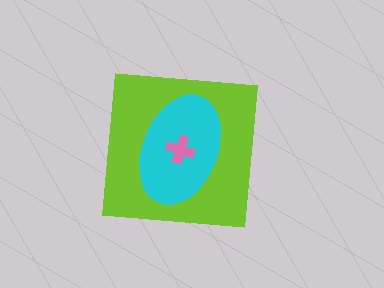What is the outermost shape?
The lime square.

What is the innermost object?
The pink cross.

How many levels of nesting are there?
3.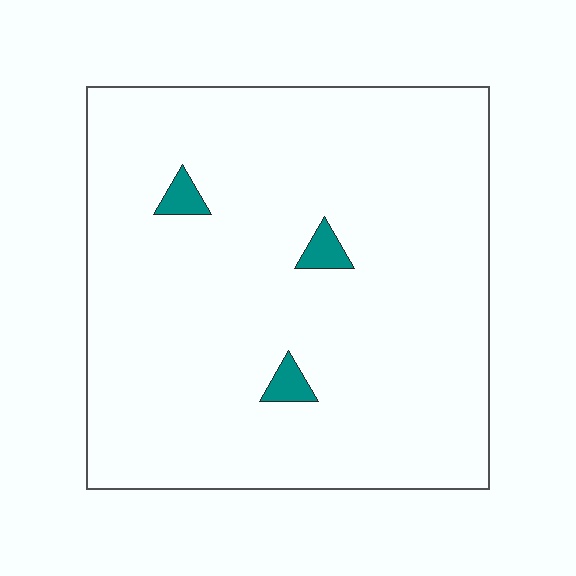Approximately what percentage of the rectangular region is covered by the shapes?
Approximately 5%.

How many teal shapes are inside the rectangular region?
3.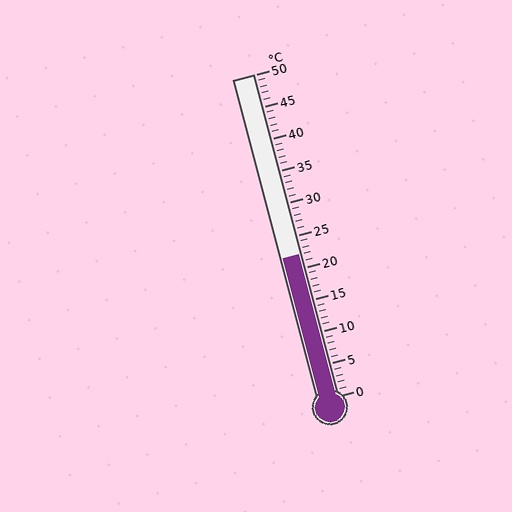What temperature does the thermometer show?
The thermometer shows approximately 22°C.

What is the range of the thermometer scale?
The thermometer scale ranges from 0°C to 50°C.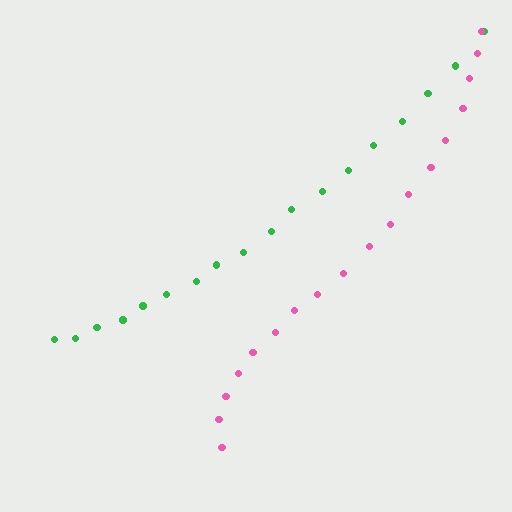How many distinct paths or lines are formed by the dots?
There are 2 distinct paths.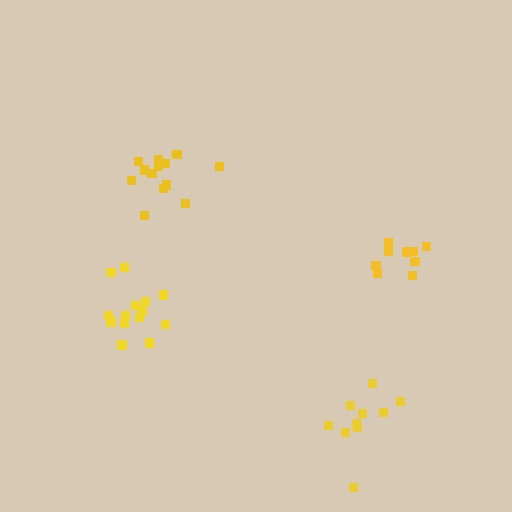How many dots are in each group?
Group 1: 13 dots, Group 2: 10 dots, Group 3: 9 dots, Group 4: 15 dots (47 total).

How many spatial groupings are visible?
There are 4 spatial groupings.